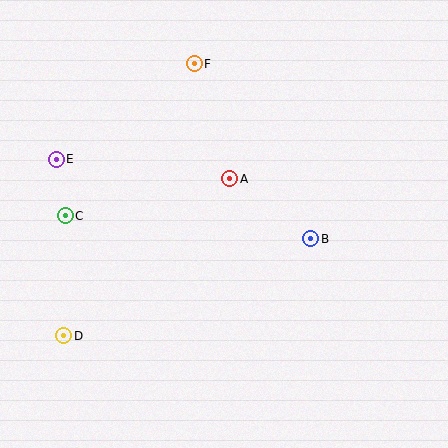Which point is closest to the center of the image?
Point A at (230, 179) is closest to the center.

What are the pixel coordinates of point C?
Point C is at (65, 216).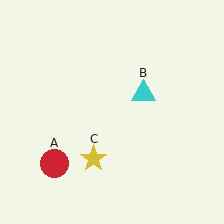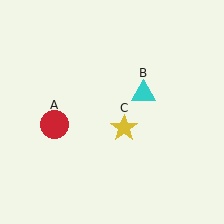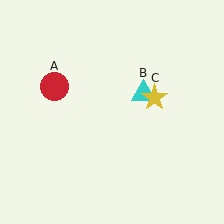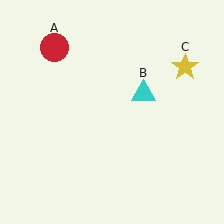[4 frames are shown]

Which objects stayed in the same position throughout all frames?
Cyan triangle (object B) remained stationary.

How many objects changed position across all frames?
2 objects changed position: red circle (object A), yellow star (object C).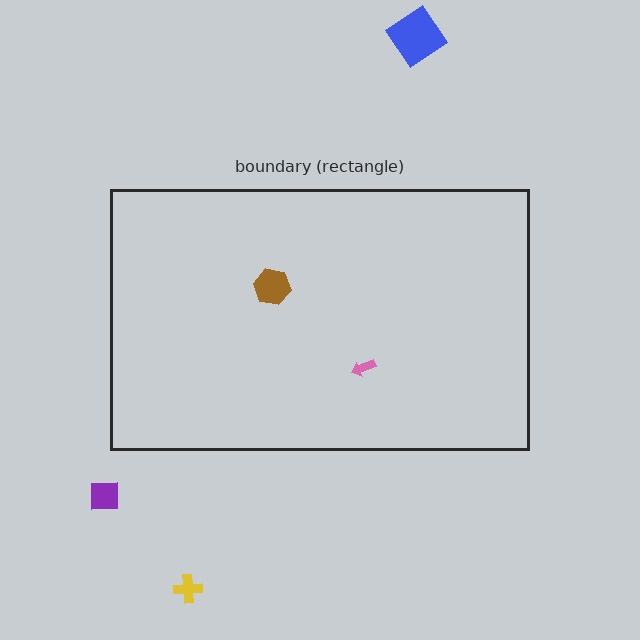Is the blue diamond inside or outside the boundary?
Outside.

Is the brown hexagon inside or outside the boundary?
Inside.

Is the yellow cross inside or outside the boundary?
Outside.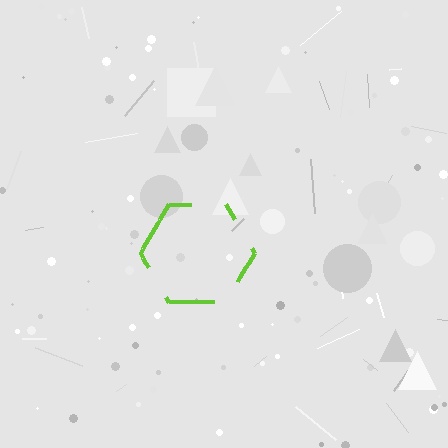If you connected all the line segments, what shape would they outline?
They would outline a hexagon.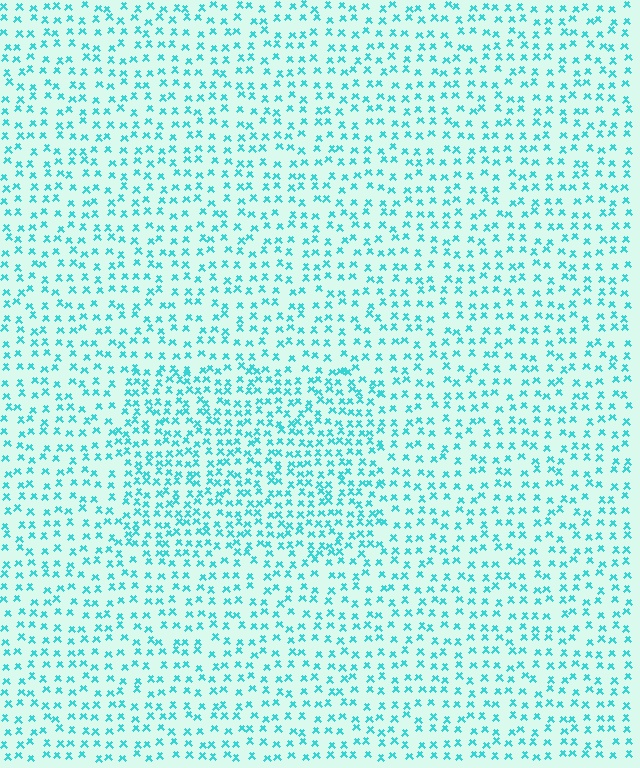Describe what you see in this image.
The image contains small cyan elements arranged at two different densities. A rectangle-shaped region is visible where the elements are more densely packed than the surrounding area.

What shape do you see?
I see a rectangle.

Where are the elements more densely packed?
The elements are more densely packed inside the rectangle boundary.